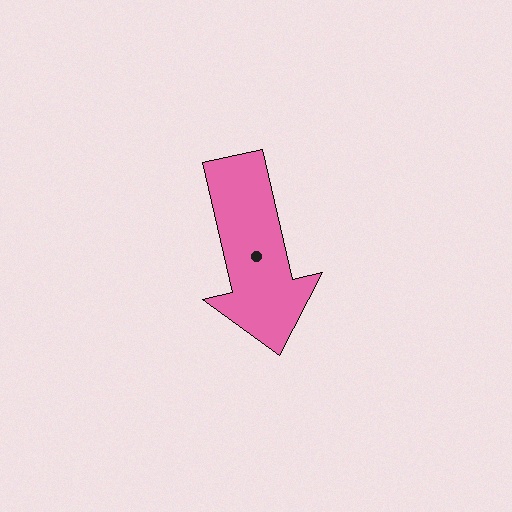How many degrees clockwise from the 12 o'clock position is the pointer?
Approximately 167 degrees.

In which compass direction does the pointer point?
South.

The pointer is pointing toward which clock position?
Roughly 6 o'clock.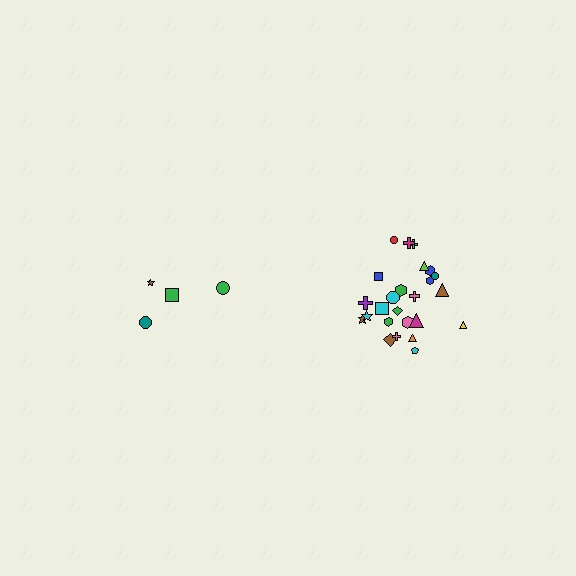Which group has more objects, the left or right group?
The right group.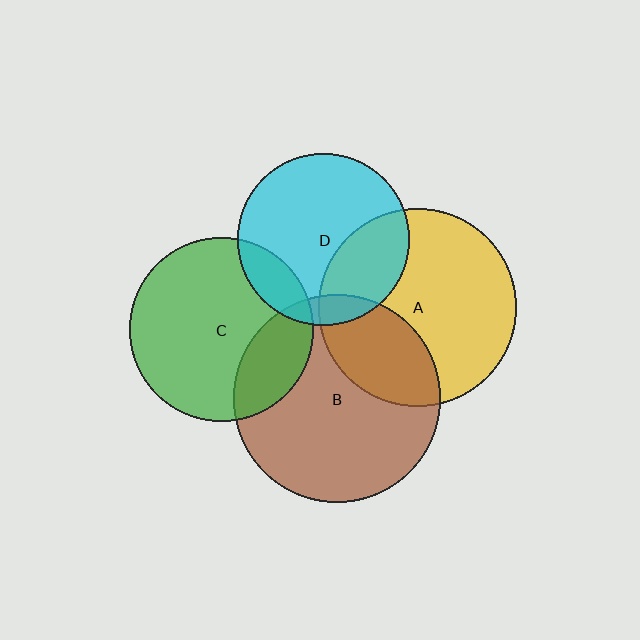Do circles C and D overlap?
Yes.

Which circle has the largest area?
Circle B (brown).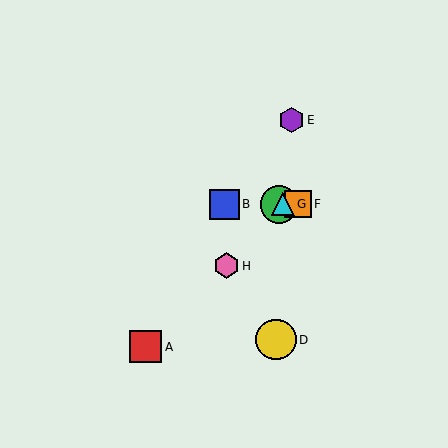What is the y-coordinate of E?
Object E is at y≈120.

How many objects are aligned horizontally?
4 objects (B, C, F, G) are aligned horizontally.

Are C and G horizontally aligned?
Yes, both are at y≈204.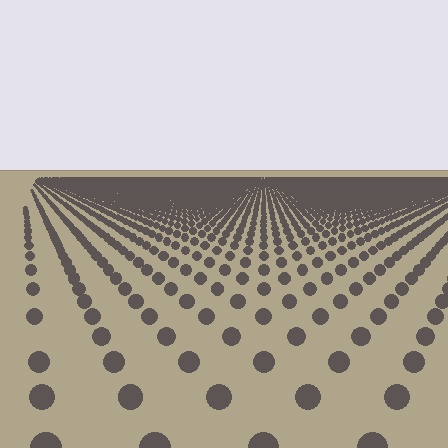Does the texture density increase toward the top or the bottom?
Density increases toward the top.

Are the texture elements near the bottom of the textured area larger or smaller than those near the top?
Larger. Near the bottom, elements are closer to the viewer and appear at a bigger on-screen size.